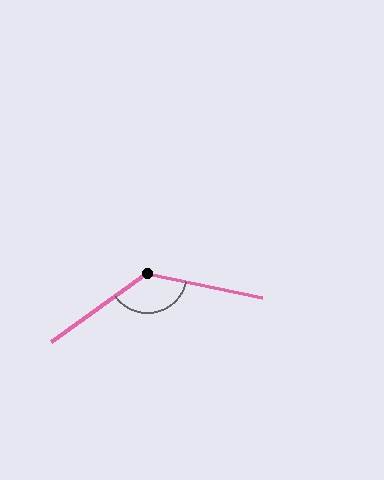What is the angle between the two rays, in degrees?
Approximately 133 degrees.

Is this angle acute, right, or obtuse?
It is obtuse.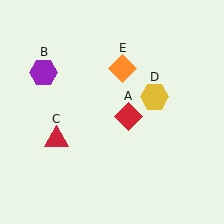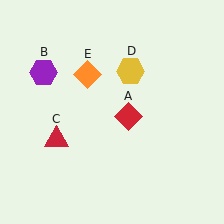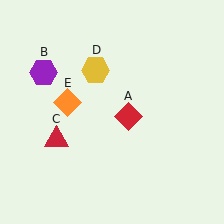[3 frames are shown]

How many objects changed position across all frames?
2 objects changed position: yellow hexagon (object D), orange diamond (object E).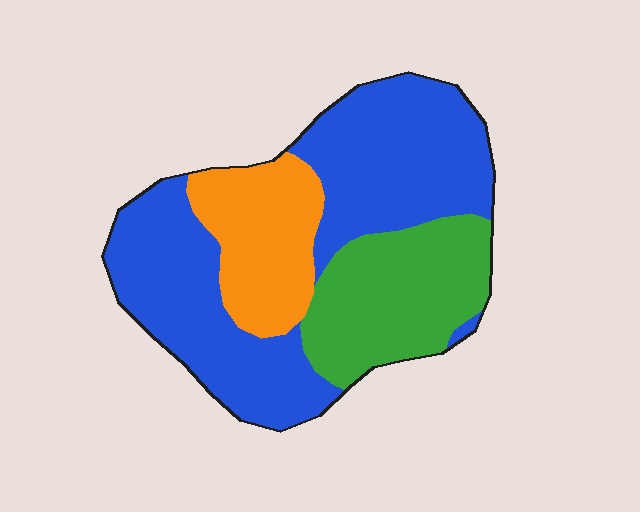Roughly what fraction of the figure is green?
Green covers roughly 25% of the figure.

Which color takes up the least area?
Orange, at roughly 20%.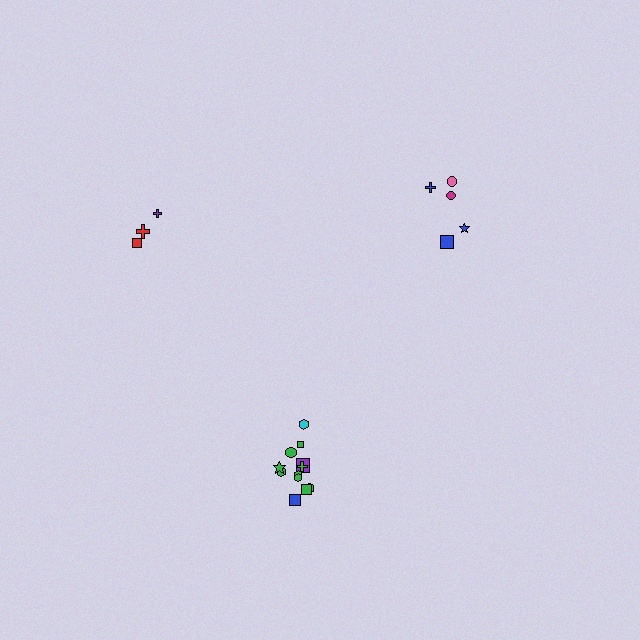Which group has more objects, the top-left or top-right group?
The top-right group.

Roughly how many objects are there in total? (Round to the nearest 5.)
Roughly 20 objects in total.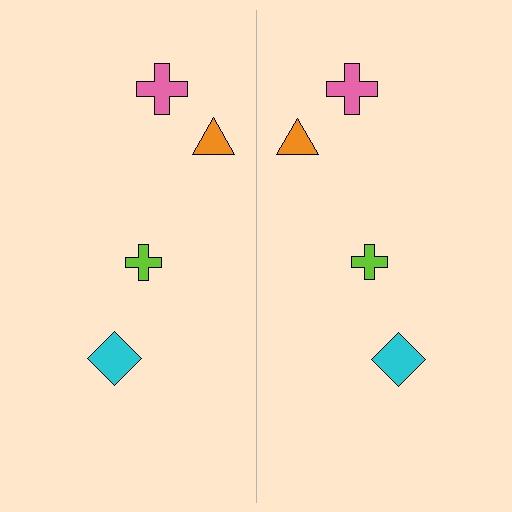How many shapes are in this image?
There are 8 shapes in this image.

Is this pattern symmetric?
Yes, this pattern has bilateral (reflection) symmetry.